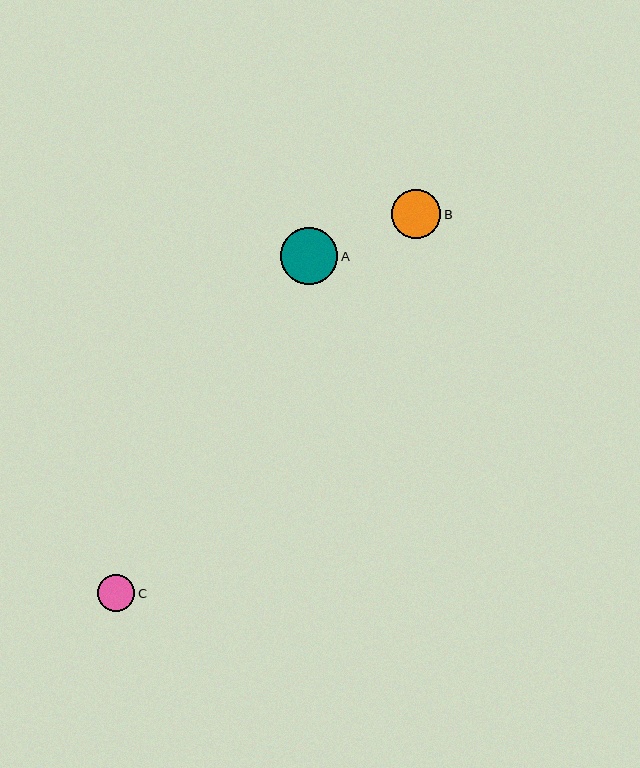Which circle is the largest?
Circle A is the largest with a size of approximately 57 pixels.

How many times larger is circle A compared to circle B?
Circle A is approximately 1.2 times the size of circle B.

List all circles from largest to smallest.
From largest to smallest: A, B, C.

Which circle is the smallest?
Circle C is the smallest with a size of approximately 38 pixels.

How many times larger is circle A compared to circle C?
Circle A is approximately 1.5 times the size of circle C.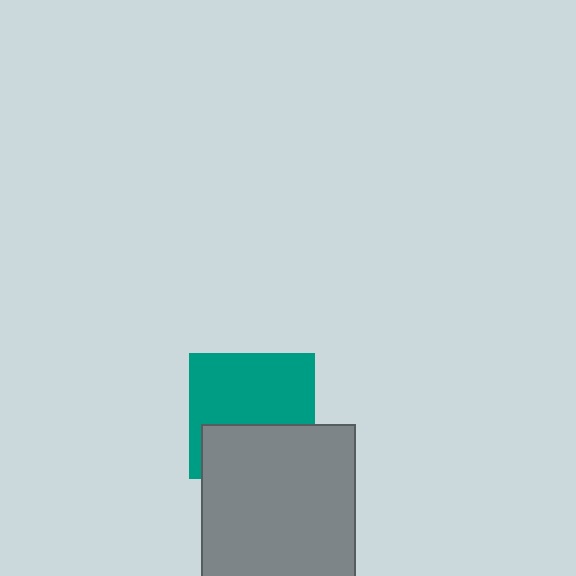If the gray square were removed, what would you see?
You would see the complete teal square.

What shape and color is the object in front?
The object in front is a gray square.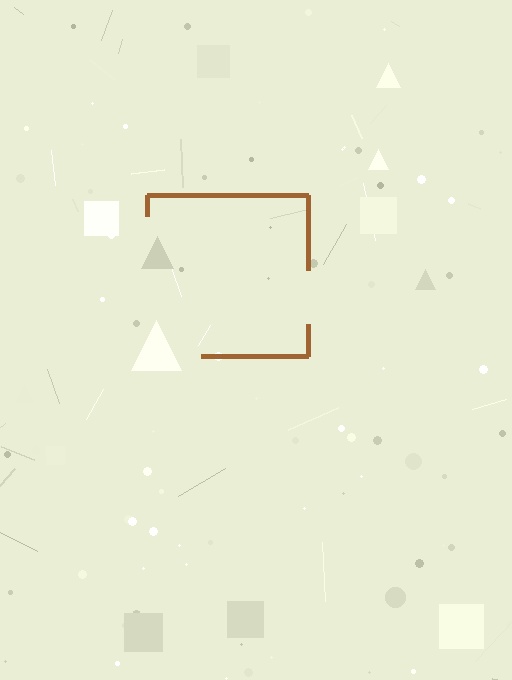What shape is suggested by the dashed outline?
The dashed outline suggests a square.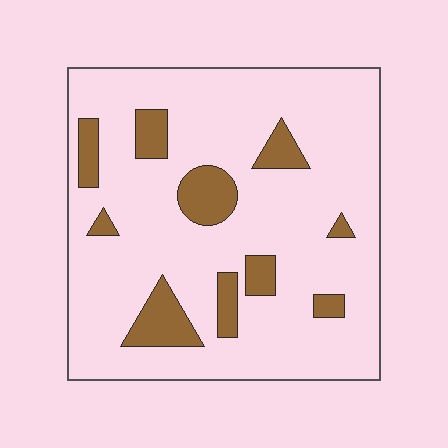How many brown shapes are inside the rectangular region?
10.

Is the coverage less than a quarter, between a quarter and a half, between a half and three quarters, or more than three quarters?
Less than a quarter.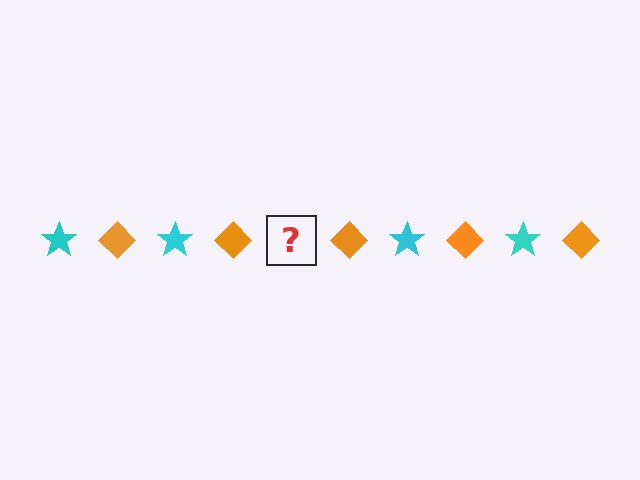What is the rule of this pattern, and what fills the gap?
The rule is that the pattern alternates between cyan star and orange diamond. The gap should be filled with a cyan star.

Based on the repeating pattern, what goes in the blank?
The blank should be a cyan star.